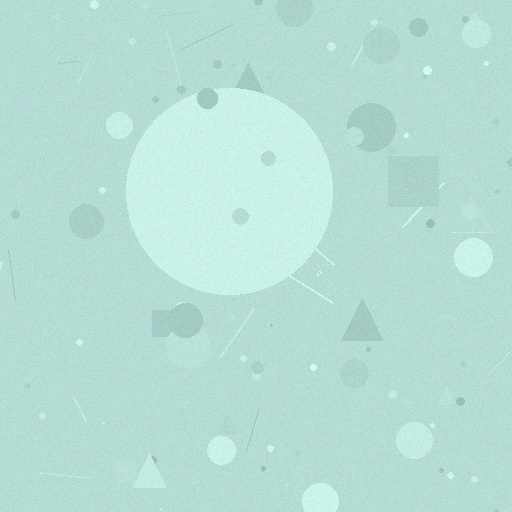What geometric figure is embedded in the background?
A circle is embedded in the background.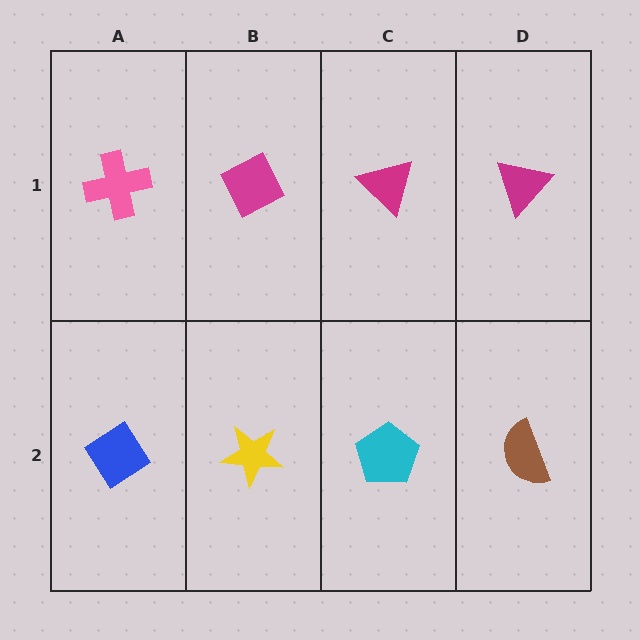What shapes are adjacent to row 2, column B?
A magenta diamond (row 1, column B), a blue diamond (row 2, column A), a cyan pentagon (row 2, column C).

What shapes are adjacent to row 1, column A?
A blue diamond (row 2, column A), a magenta diamond (row 1, column B).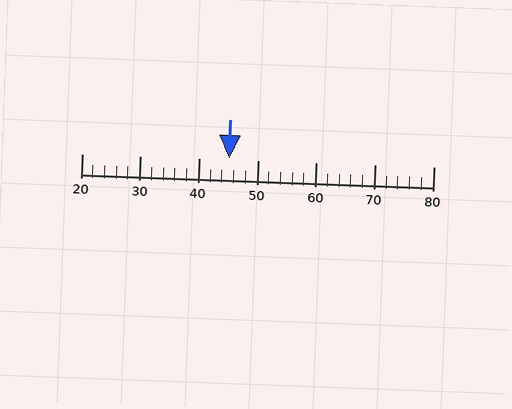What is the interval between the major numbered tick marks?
The major tick marks are spaced 10 units apart.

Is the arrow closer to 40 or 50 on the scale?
The arrow is closer to 50.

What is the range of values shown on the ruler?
The ruler shows values from 20 to 80.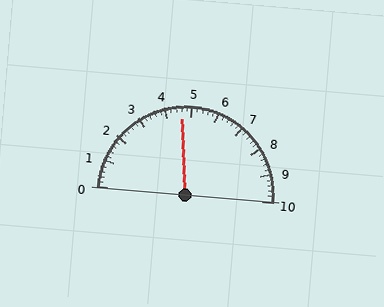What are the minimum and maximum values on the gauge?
The gauge ranges from 0 to 10.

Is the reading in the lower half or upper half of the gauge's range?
The reading is in the lower half of the range (0 to 10).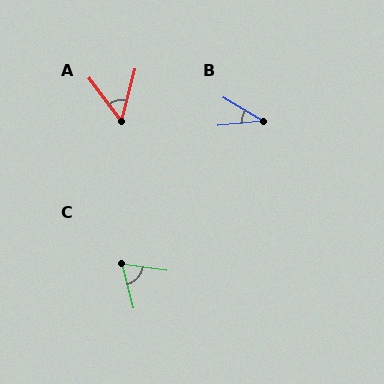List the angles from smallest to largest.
B (37°), A (50°), C (67°).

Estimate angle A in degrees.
Approximately 50 degrees.